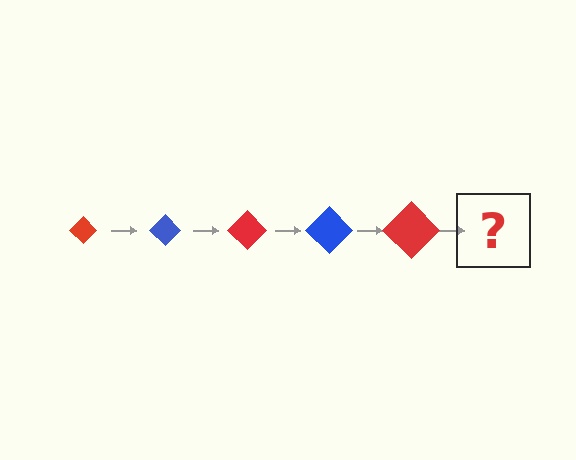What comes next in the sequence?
The next element should be a blue diamond, larger than the previous one.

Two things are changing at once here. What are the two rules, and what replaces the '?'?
The two rules are that the diamond grows larger each step and the color cycles through red and blue. The '?' should be a blue diamond, larger than the previous one.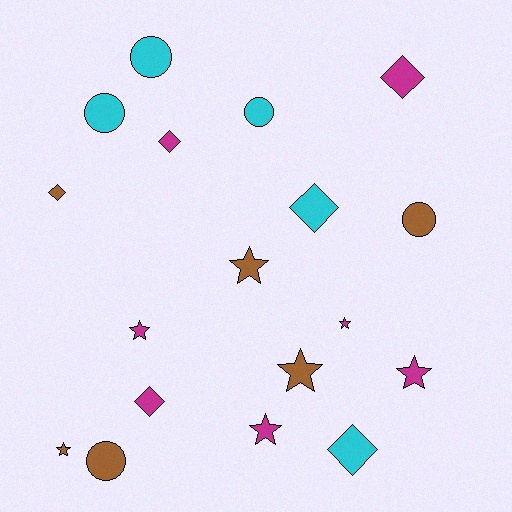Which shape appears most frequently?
Star, with 7 objects.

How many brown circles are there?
There are 2 brown circles.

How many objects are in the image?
There are 18 objects.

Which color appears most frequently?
Magenta, with 7 objects.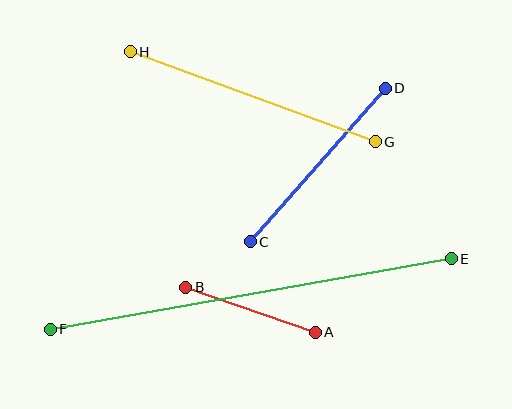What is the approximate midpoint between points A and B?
The midpoint is at approximately (250, 310) pixels.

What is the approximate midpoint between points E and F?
The midpoint is at approximately (251, 294) pixels.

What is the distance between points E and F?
The distance is approximately 407 pixels.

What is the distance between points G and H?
The distance is approximately 261 pixels.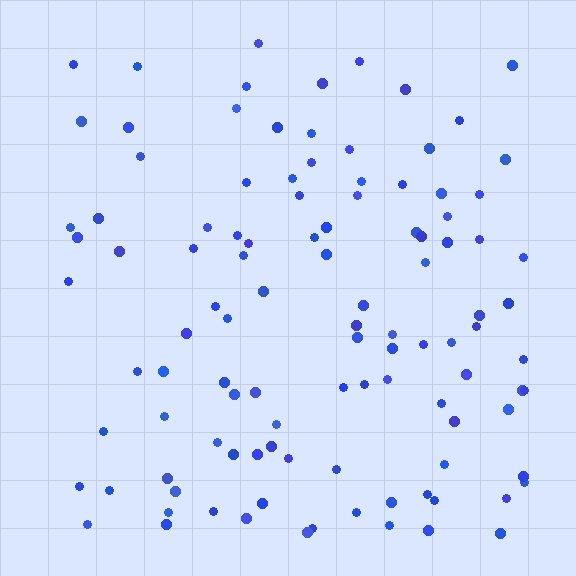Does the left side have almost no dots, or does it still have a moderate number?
Still a moderate number, just noticeably fewer than the right.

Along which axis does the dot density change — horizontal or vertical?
Horizontal.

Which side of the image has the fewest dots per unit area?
The left.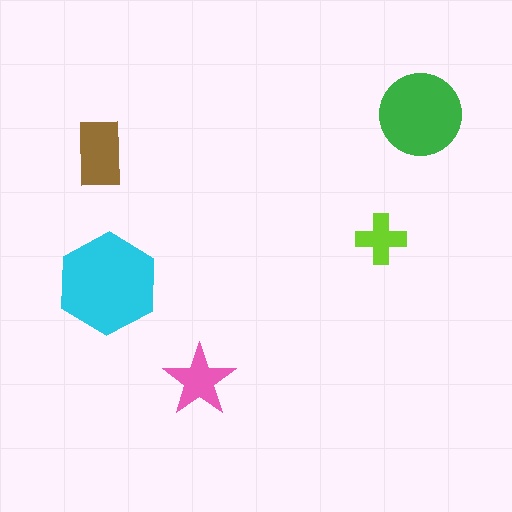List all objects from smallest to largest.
The lime cross, the pink star, the brown rectangle, the green circle, the cyan hexagon.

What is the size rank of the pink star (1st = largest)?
4th.